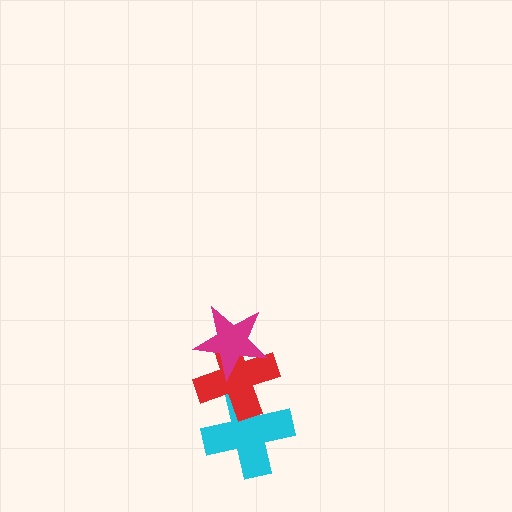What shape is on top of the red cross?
The magenta star is on top of the red cross.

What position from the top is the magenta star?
The magenta star is 1st from the top.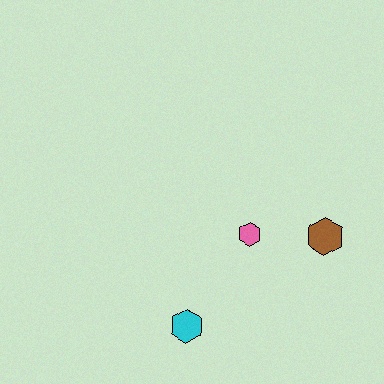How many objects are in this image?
There are 3 objects.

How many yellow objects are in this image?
There are no yellow objects.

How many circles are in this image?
There are no circles.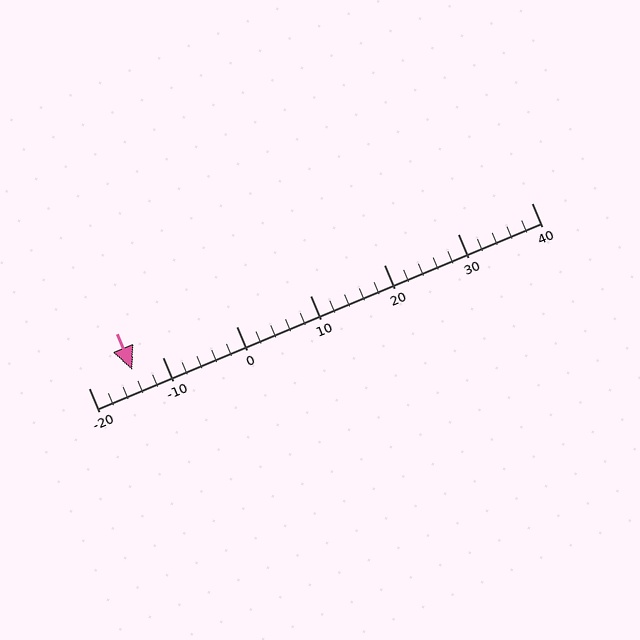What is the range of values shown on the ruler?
The ruler shows values from -20 to 40.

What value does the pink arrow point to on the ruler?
The pink arrow points to approximately -14.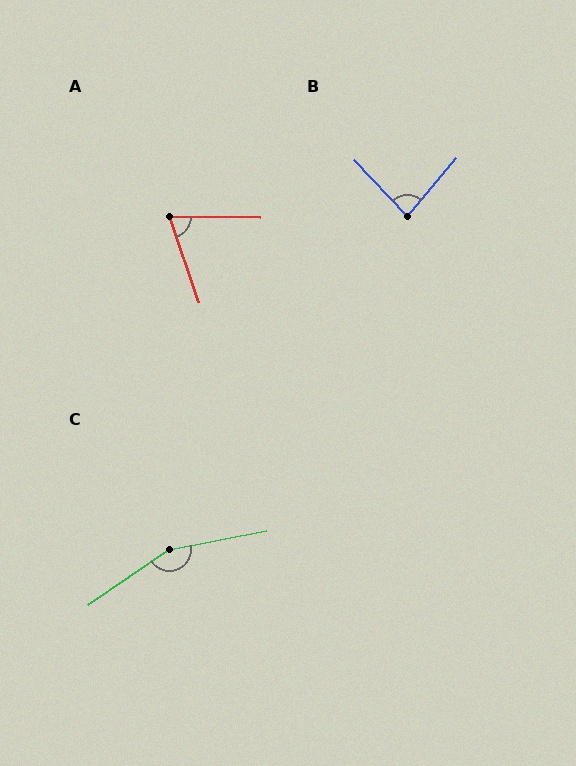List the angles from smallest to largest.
A (70°), B (84°), C (157°).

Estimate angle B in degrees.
Approximately 84 degrees.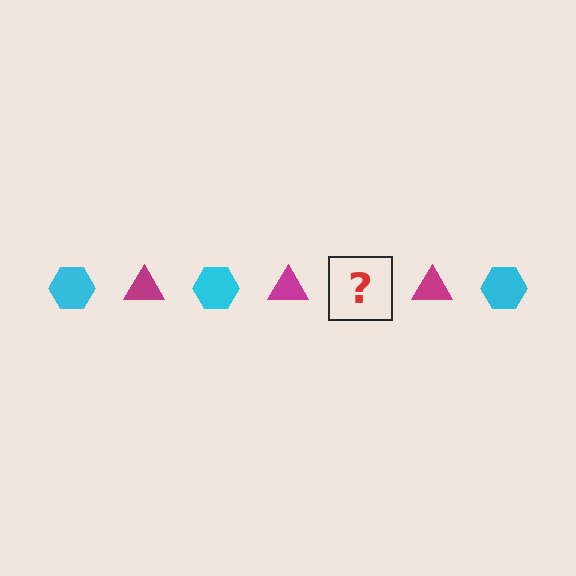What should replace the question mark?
The question mark should be replaced with a cyan hexagon.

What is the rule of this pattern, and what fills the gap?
The rule is that the pattern alternates between cyan hexagon and magenta triangle. The gap should be filled with a cyan hexagon.